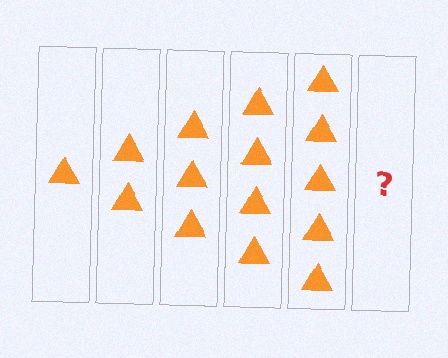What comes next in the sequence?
The next element should be 6 triangles.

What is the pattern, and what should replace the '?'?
The pattern is that each step adds one more triangle. The '?' should be 6 triangles.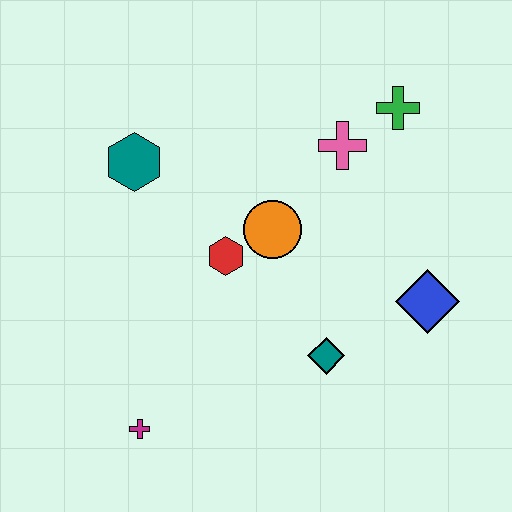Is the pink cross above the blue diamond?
Yes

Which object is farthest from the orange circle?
The magenta cross is farthest from the orange circle.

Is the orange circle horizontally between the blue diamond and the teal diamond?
No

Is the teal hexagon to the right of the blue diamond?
No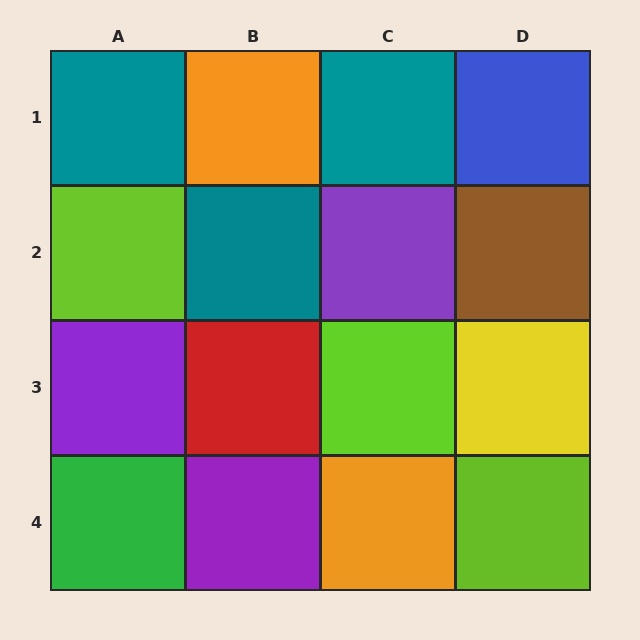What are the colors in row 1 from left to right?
Teal, orange, teal, blue.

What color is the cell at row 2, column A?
Lime.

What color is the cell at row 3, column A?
Purple.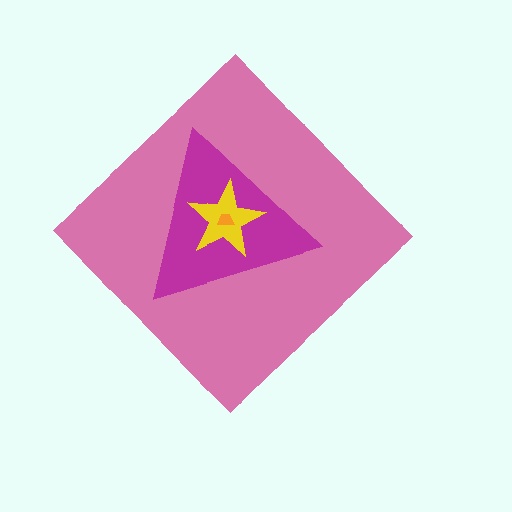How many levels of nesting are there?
4.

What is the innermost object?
The orange trapezoid.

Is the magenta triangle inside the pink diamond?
Yes.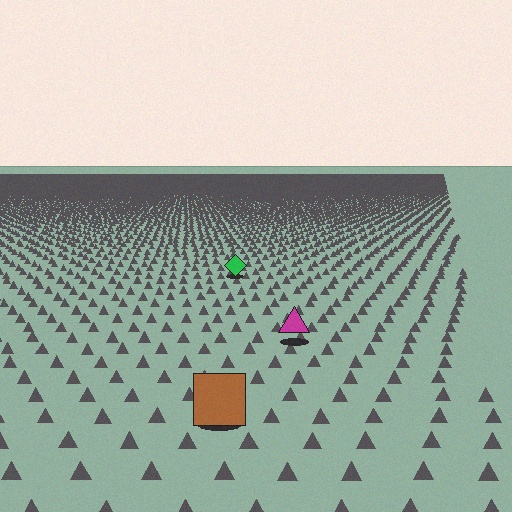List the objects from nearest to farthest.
From nearest to farthest: the brown square, the magenta triangle, the green diamond.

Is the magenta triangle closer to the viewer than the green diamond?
Yes. The magenta triangle is closer — you can tell from the texture gradient: the ground texture is coarser near it.